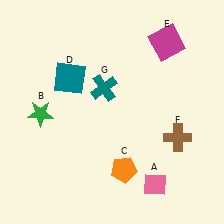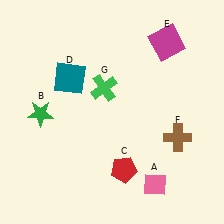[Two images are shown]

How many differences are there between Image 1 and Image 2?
There are 2 differences between the two images.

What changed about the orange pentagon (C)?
In Image 1, C is orange. In Image 2, it changed to red.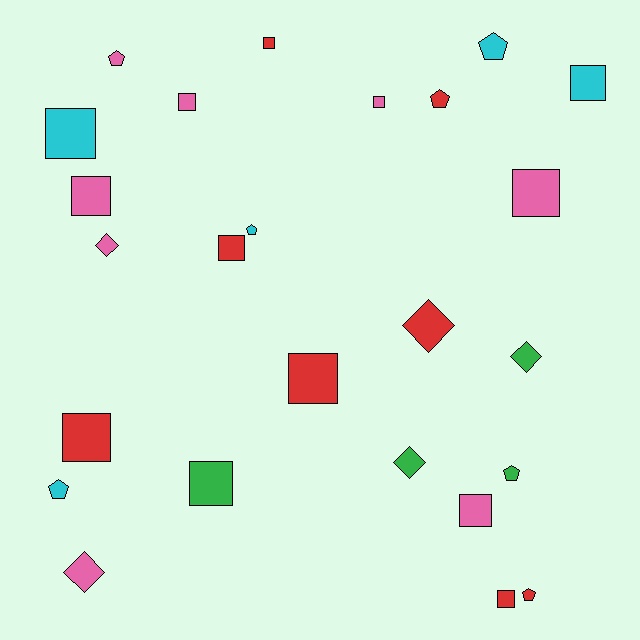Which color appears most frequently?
Pink, with 8 objects.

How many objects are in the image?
There are 25 objects.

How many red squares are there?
There are 5 red squares.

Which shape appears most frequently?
Square, with 13 objects.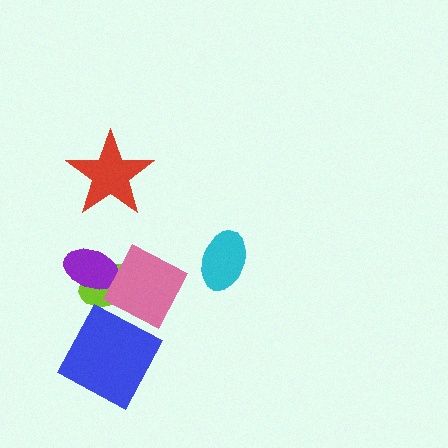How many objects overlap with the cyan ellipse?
0 objects overlap with the cyan ellipse.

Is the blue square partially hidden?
No, no other shape covers it.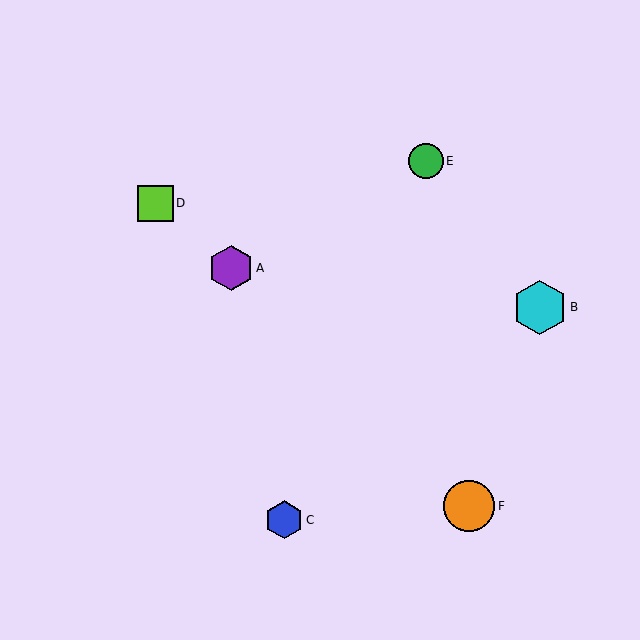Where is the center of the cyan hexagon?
The center of the cyan hexagon is at (540, 307).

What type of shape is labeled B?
Shape B is a cyan hexagon.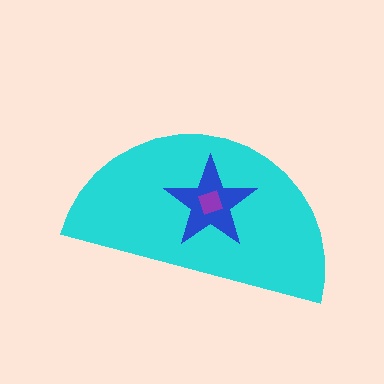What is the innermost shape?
The purple diamond.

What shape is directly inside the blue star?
The purple diamond.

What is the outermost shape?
The cyan semicircle.